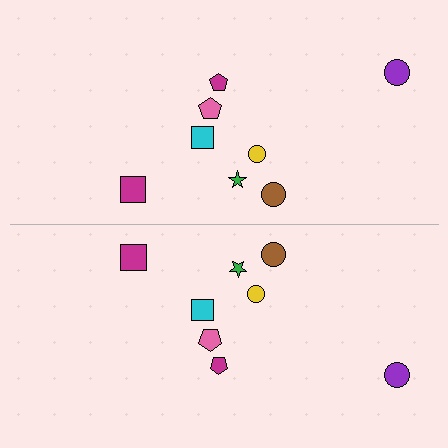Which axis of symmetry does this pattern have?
The pattern has a horizontal axis of symmetry running through the center of the image.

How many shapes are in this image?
There are 16 shapes in this image.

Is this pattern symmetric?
Yes, this pattern has bilateral (reflection) symmetry.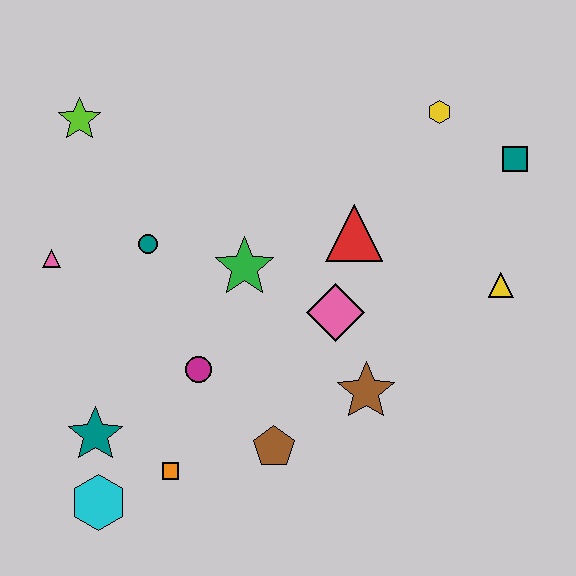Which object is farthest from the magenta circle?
The teal square is farthest from the magenta circle.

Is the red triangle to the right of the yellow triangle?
No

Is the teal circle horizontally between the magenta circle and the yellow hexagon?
No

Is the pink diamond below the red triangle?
Yes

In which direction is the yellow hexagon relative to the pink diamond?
The yellow hexagon is above the pink diamond.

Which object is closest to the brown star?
The pink diamond is closest to the brown star.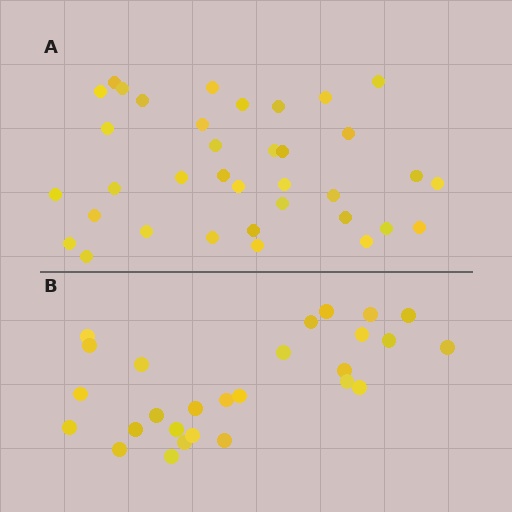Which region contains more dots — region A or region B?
Region A (the top region) has more dots.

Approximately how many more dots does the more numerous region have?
Region A has roughly 8 or so more dots than region B.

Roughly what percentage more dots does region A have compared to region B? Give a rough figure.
About 35% more.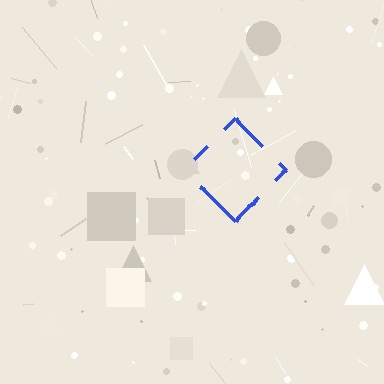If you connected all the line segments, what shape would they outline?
They would outline a diamond.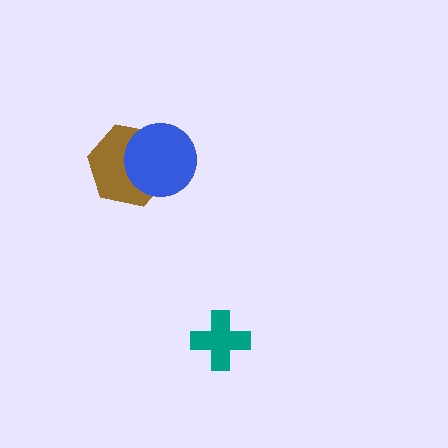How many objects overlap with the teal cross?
0 objects overlap with the teal cross.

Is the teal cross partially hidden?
No, no other shape covers it.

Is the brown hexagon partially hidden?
Yes, it is partially covered by another shape.